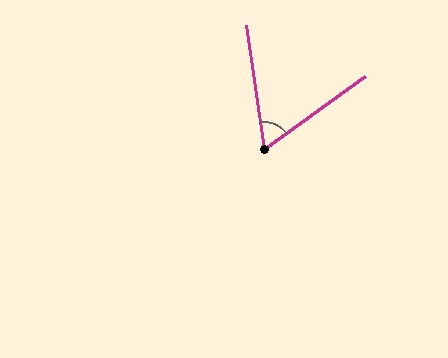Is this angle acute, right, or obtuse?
It is acute.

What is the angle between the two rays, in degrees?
Approximately 62 degrees.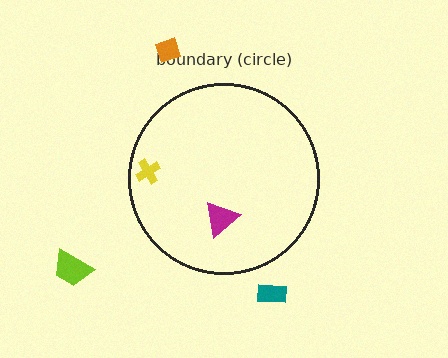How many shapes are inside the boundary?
2 inside, 3 outside.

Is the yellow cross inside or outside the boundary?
Inside.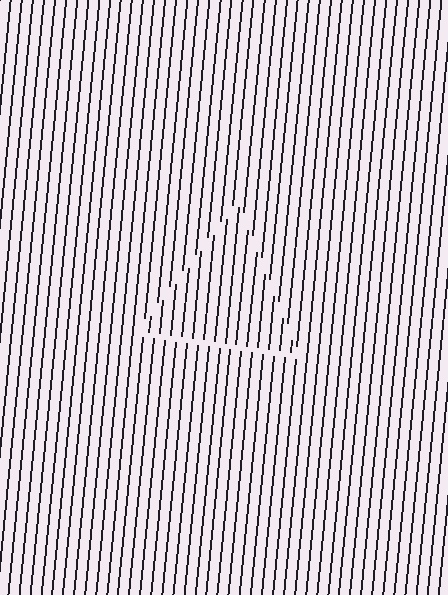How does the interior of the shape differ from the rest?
The interior of the shape contains the same grating, shifted by half a period — the contour is defined by the phase discontinuity where line-ends from the inner and outer gratings abut.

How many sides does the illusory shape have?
3 sides — the line-ends trace a triangle.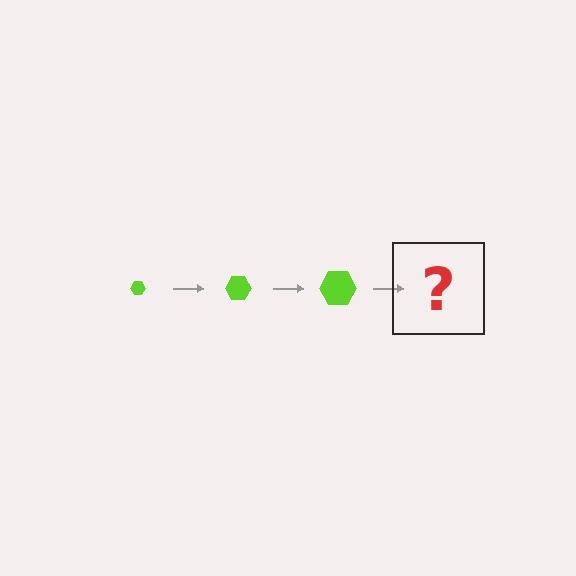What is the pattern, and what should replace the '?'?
The pattern is that the hexagon gets progressively larger each step. The '?' should be a lime hexagon, larger than the previous one.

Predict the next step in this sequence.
The next step is a lime hexagon, larger than the previous one.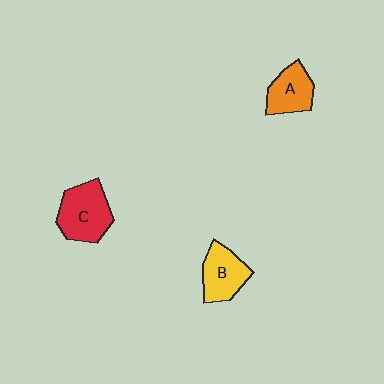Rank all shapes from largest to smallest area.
From largest to smallest: C (red), B (yellow), A (orange).